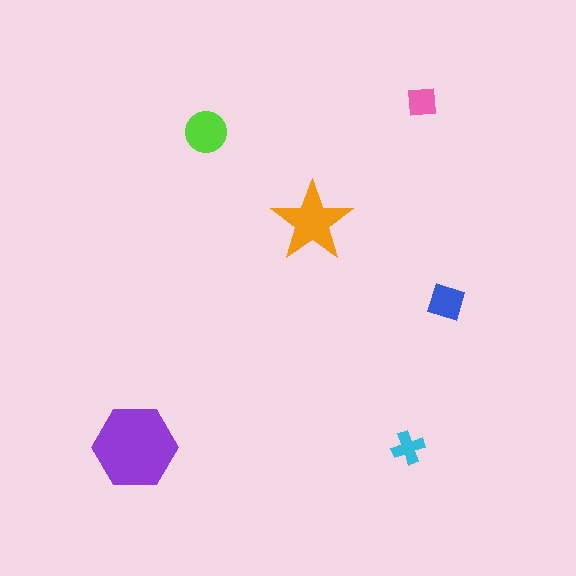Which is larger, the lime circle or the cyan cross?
The lime circle.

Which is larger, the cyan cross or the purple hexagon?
The purple hexagon.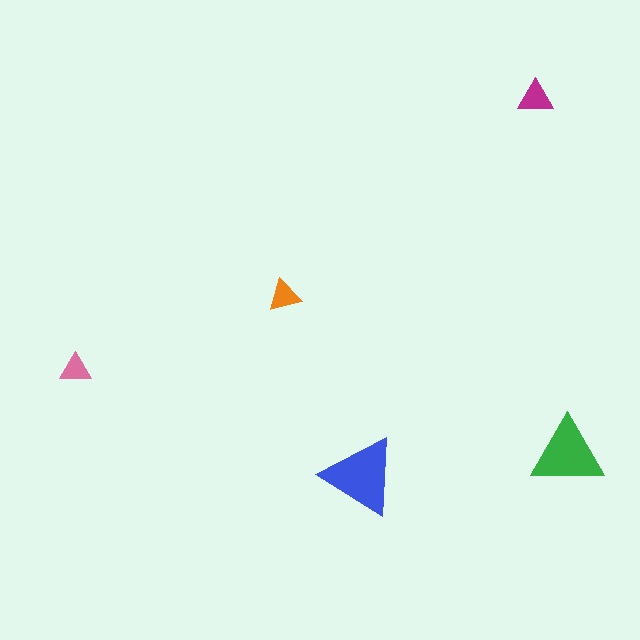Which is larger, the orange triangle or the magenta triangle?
The magenta one.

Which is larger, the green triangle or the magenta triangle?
The green one.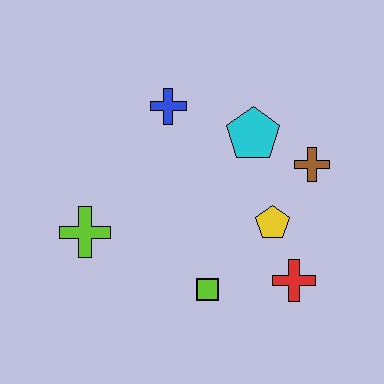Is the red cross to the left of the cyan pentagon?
No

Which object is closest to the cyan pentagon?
The brown cross is closest to the cyan pentagon.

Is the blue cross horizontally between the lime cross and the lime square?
Yes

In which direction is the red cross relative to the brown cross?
The red cross is below the brown cross.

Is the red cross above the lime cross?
No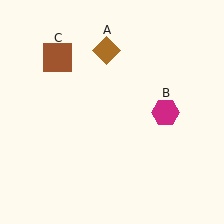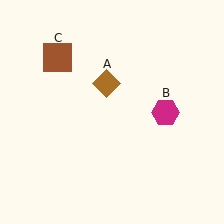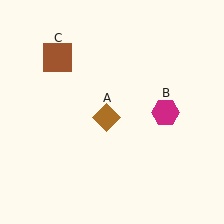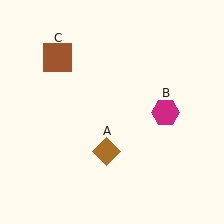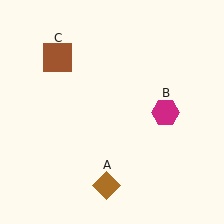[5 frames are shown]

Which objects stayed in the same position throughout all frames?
Magenta hexagon (object B) and brown square (object C) remained stationary.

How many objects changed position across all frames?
1 object changed position: brown diamond (object A).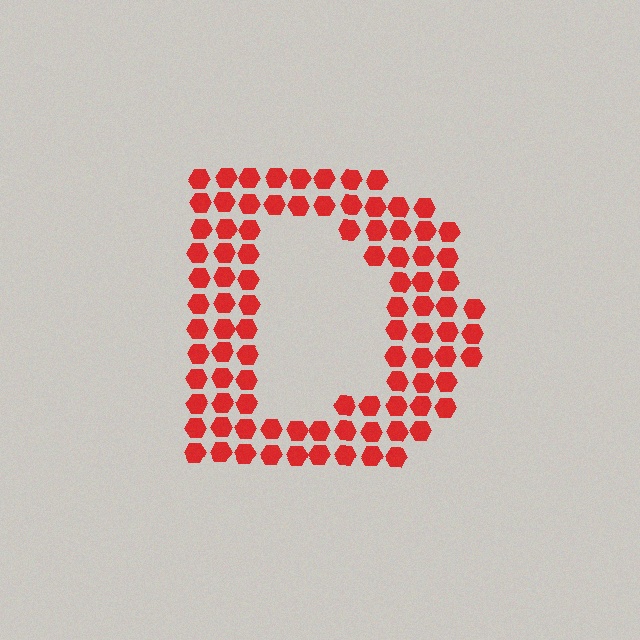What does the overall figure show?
The overall figure shows the letter D.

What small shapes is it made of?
It is made of small hexagons.